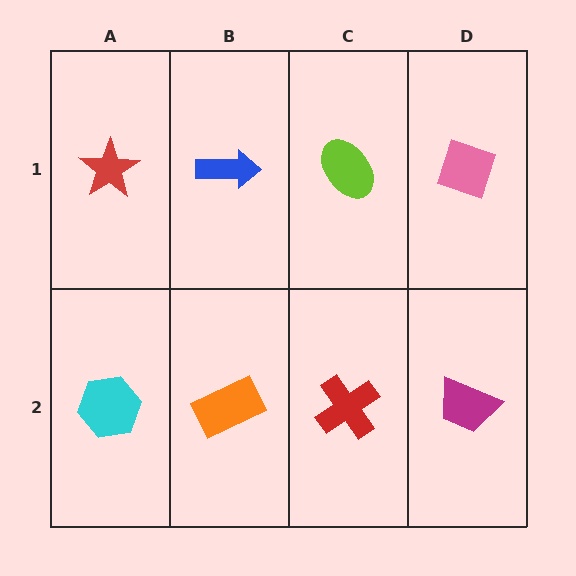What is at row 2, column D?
A magenta trapezoid.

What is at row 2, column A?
A cyan hexagon.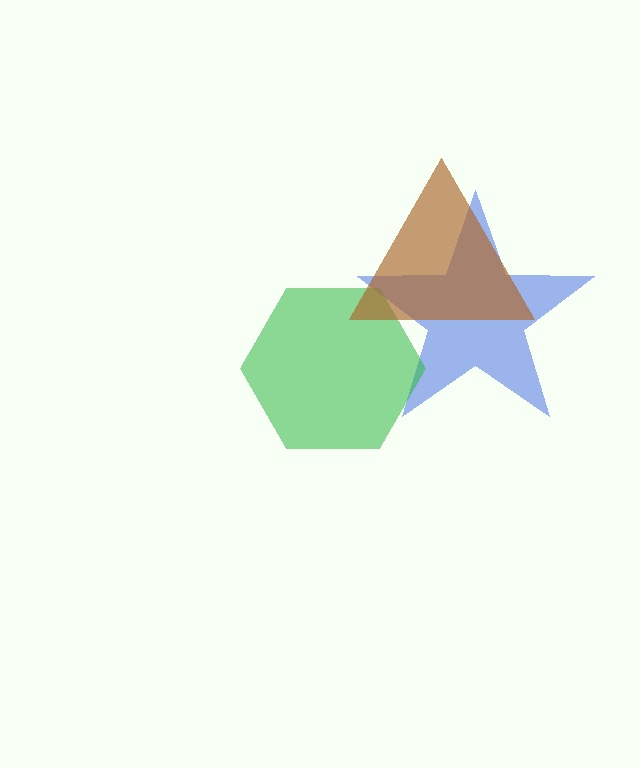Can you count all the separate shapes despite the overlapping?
Yes, there are 3 separate shapes.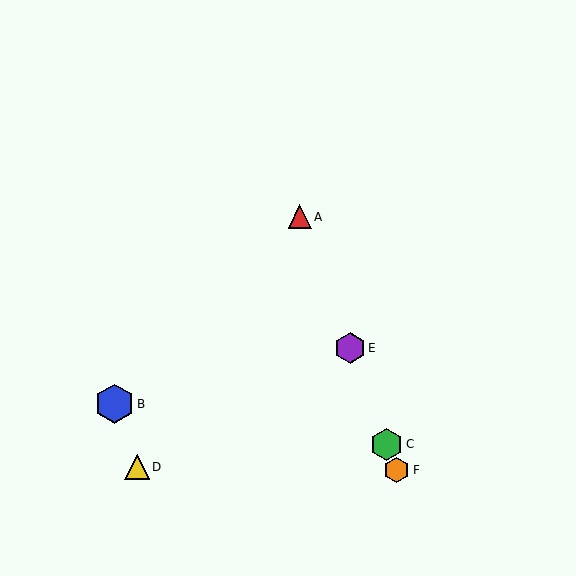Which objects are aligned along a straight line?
Objects A, C, E, F are aligned along a straight line.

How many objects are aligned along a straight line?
4 objects (A, C, E, F) are aligned along a straight line.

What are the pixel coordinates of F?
Object F is at (397, 470).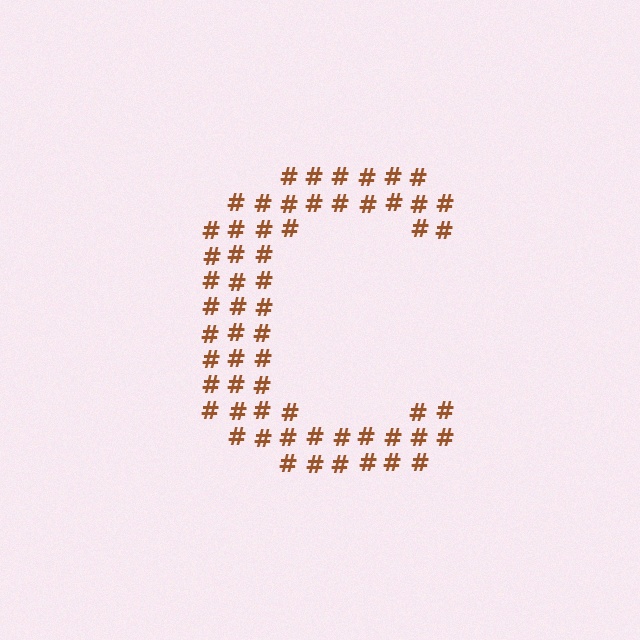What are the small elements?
The small elements are hash symbols.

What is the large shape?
The large shape is the letter C.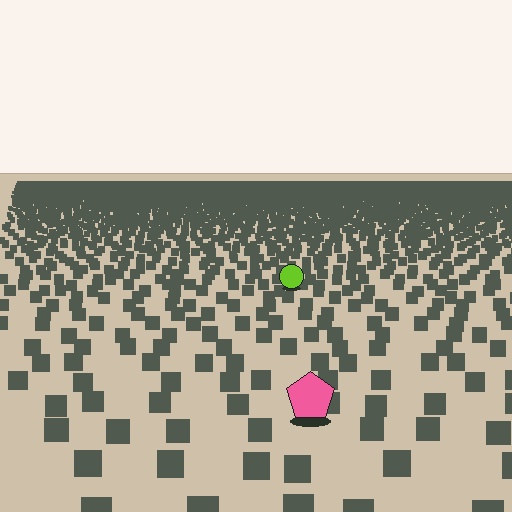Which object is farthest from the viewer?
The lime circle is farthest from the viewer. It appears smaller and the ground texture around it is denser.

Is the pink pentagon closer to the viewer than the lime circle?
Yes. The pink pentagon is closer — you can tell from the texture gradient: the ground texture is coarser near it.